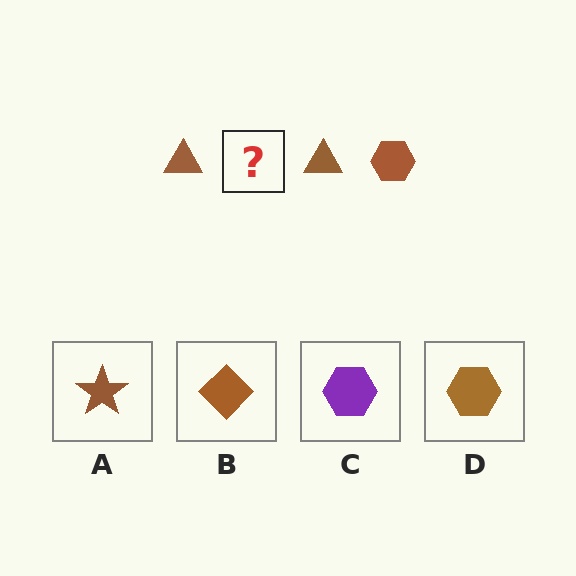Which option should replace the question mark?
Option D.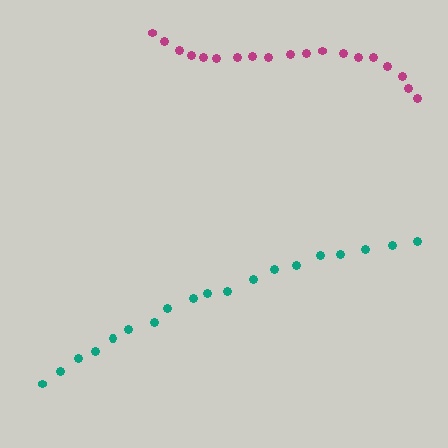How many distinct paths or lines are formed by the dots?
There are 2 distinct paths.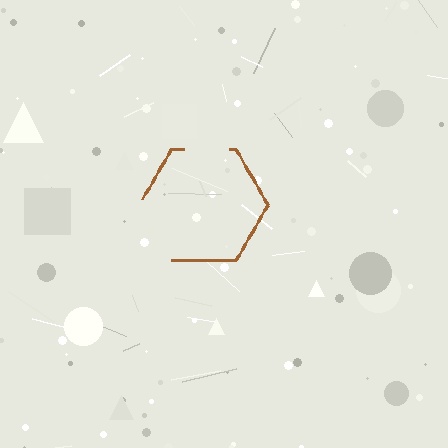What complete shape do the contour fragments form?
The contour fragments form a hexagon.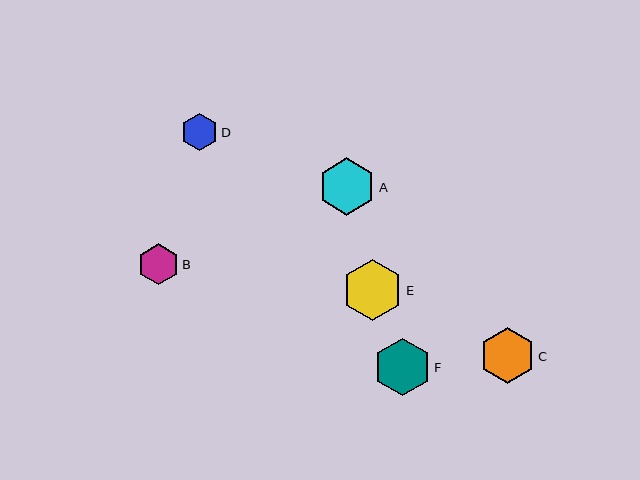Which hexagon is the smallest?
Hexagon D is the smallest with a size of approximately 36 pixels.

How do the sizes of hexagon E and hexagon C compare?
Hexagon E and hexagon C are approximately the same size.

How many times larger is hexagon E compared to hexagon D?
Hexagon E is approximately 1.7 times the size of hexagon D.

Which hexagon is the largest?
Hexagon E is the largest with a size of approximately 60 pixels.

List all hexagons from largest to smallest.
From largest to smallest: E, A, F, C, B, D.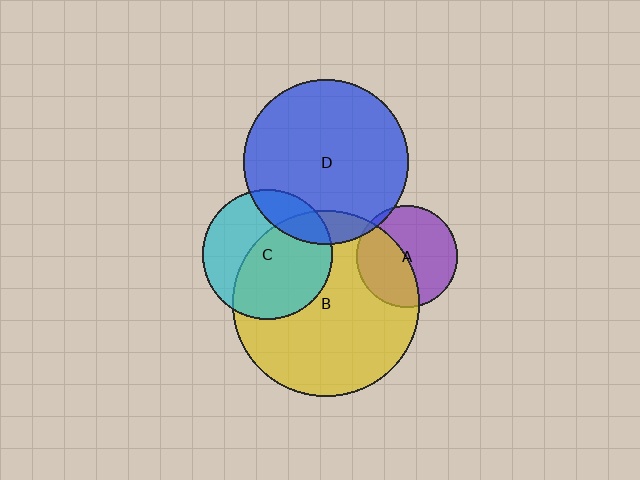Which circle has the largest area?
Circle B (yellow).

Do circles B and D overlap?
Yes.